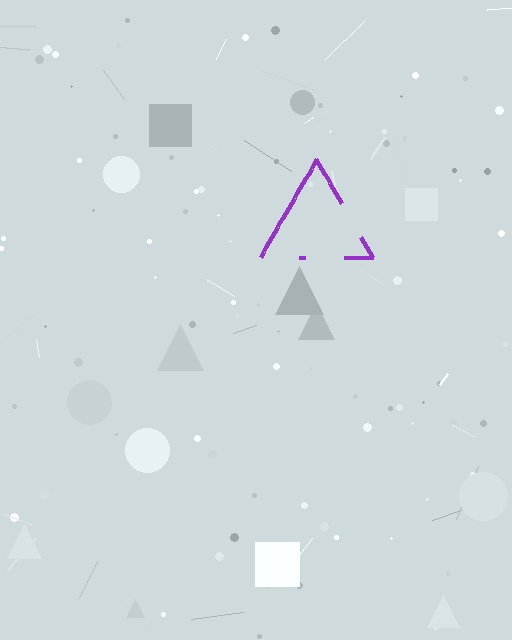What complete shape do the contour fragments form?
The contour fragments form a triangle.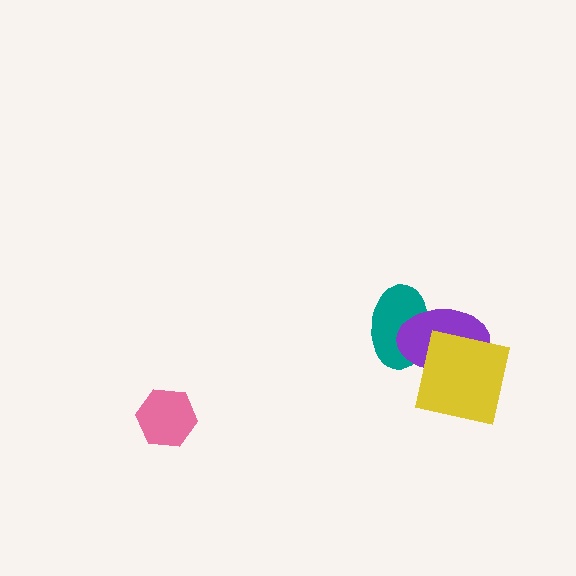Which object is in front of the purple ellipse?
The yellow square is in front of the purple ellipse.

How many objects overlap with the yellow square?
1 object overlaps with the yellow square.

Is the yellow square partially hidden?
No, no other shape covers it.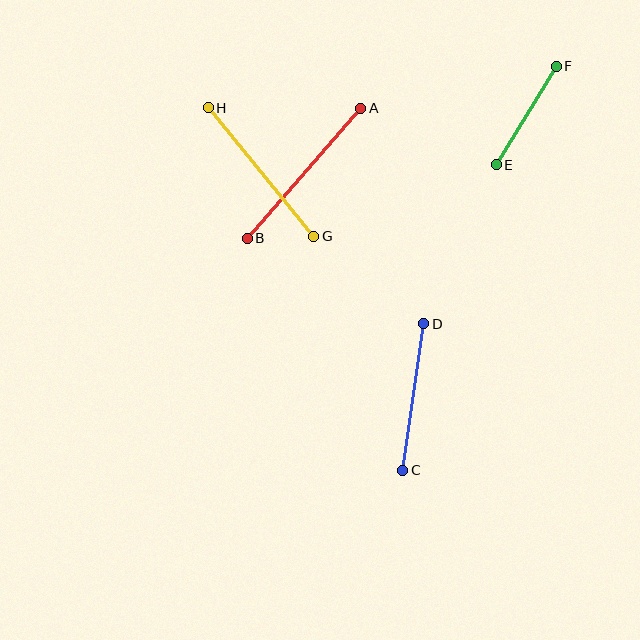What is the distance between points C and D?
The distance is approximately 148 pixels.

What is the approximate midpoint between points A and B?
The midpoint is at approximately (304, 173) pixels.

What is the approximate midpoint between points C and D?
The midpoint is at approximately (413, 397) pixels.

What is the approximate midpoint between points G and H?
The midpoint is at approximately (261, 172) pixels.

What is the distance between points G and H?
The distance is approximately 166 pixels.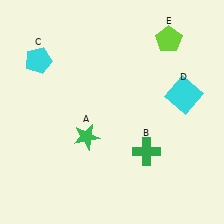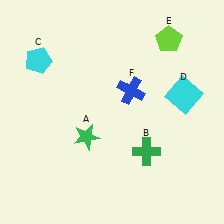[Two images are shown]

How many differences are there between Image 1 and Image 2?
There is 1 difference between the two images.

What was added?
A blue cross (F) was added in Image 2.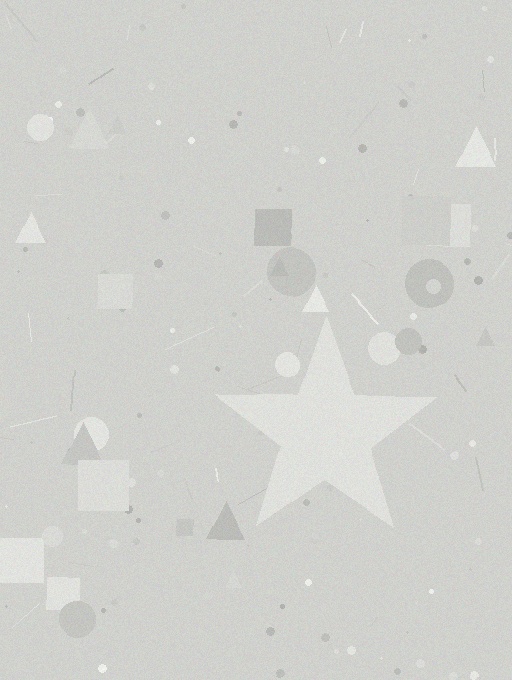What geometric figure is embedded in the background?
A star is embedded in the background.